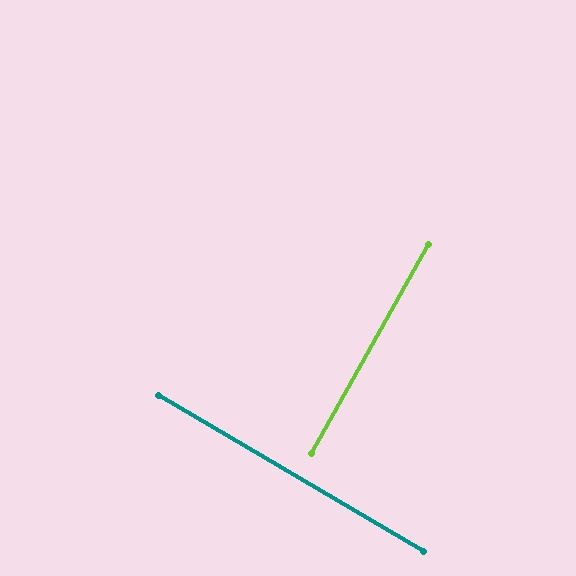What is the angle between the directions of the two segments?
Approximately 89 degrees.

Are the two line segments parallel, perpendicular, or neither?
Perpendicular — they meet at approximately 89°.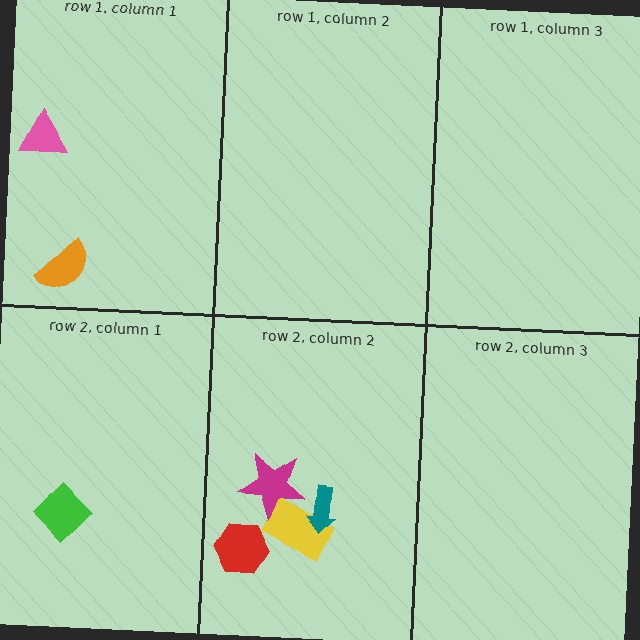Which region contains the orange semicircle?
The row 1, column 1 region.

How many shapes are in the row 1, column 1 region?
2.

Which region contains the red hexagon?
The row 2, column 2 region.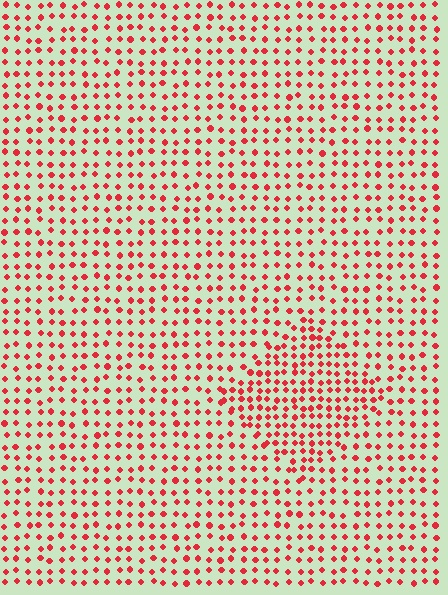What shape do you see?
I see a diamond.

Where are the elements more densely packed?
The elements are more densely packed inside the diamond boundary.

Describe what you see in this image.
The image contains small red elements arranged at two different densities. A diamond-shaped region is visible where the elements are more densely packed than the surrounding area.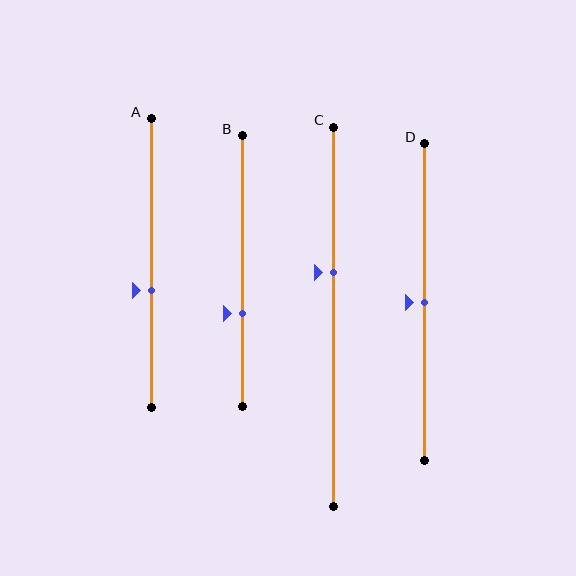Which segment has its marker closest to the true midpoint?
Segment D has its marker closest to the true midpoint.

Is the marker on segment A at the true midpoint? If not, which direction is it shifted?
No, the marker on segment A is shifted downward by about 9% of the segment length.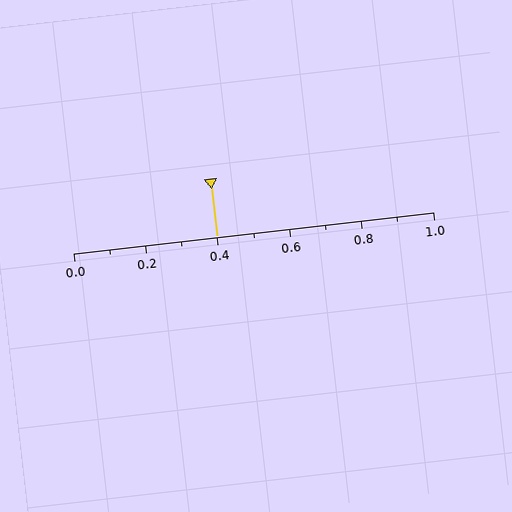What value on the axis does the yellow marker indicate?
The marker indicates approximately 0.4.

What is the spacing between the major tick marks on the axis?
The major ticks are spaced 0.2 apart.